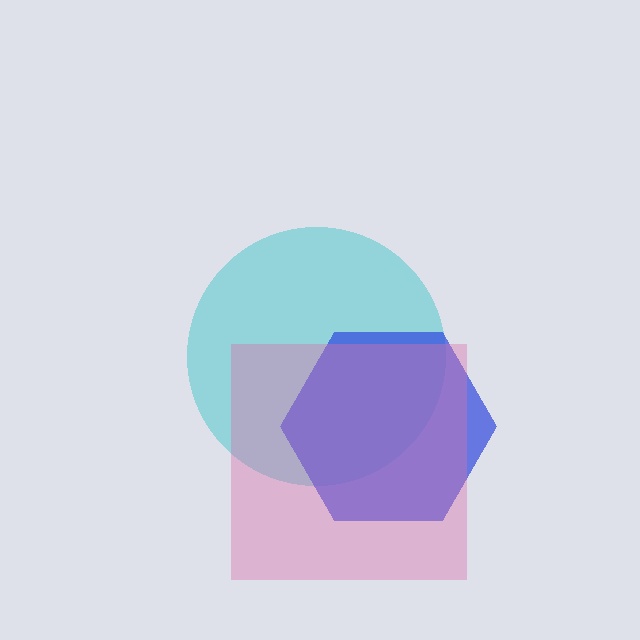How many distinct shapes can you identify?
There are 3 distinct shapes: a cyan circle, a blue hexagon, a pink square.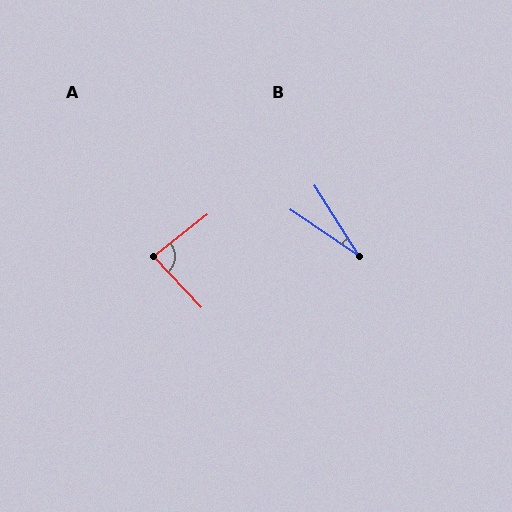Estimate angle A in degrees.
Approximately 84 degrees.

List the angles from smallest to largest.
B (23°), A (84°).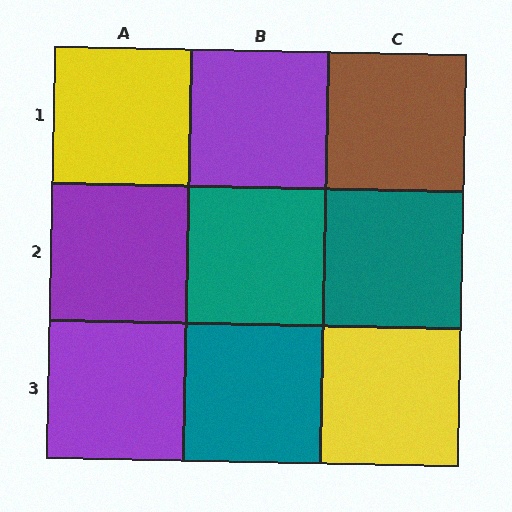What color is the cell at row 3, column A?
Purple.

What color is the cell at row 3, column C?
Yellow.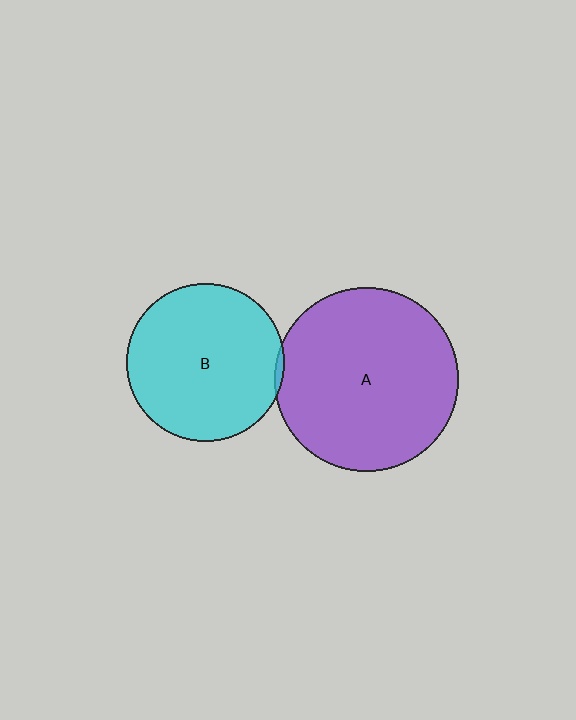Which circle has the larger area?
Circle A (purple).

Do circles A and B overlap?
Yes.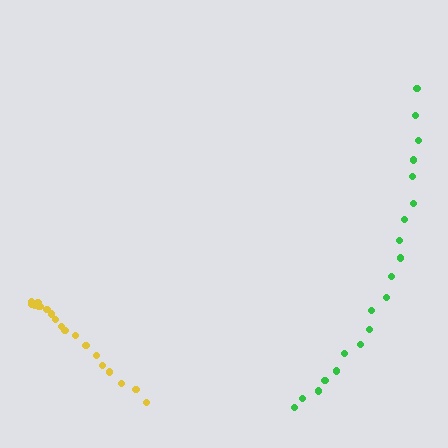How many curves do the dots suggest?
There are 2 distinct paths.